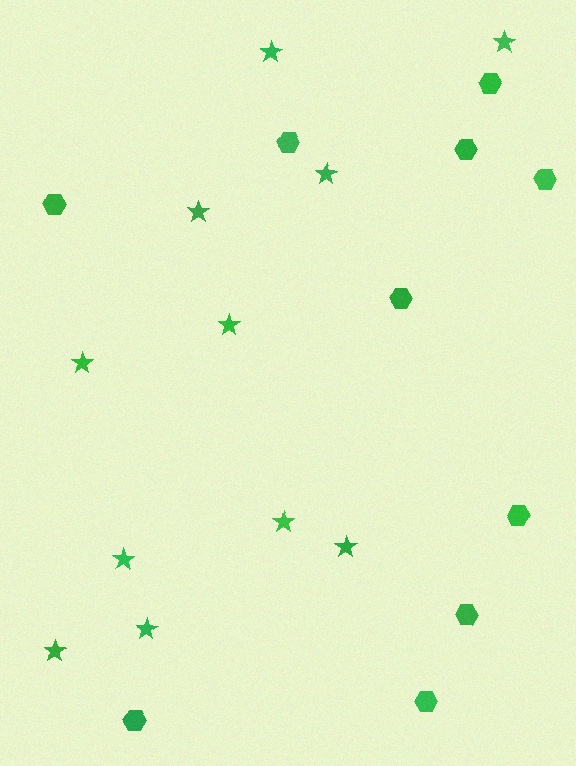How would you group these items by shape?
There are 2 groups: one group of hexagons (10) and one group of stars (11).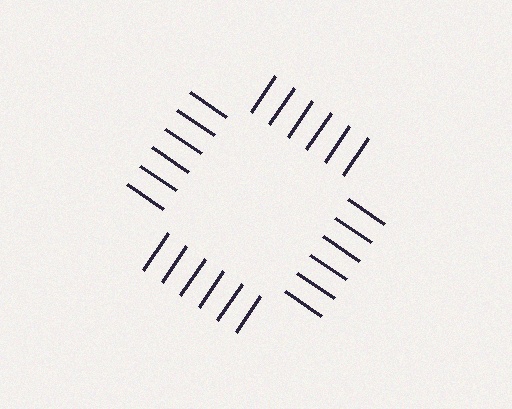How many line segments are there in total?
24 — 6 along each of the 4 edges.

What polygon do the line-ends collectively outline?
An illusory square — the line segments terminate on its edges but no continuous stroke is drawn.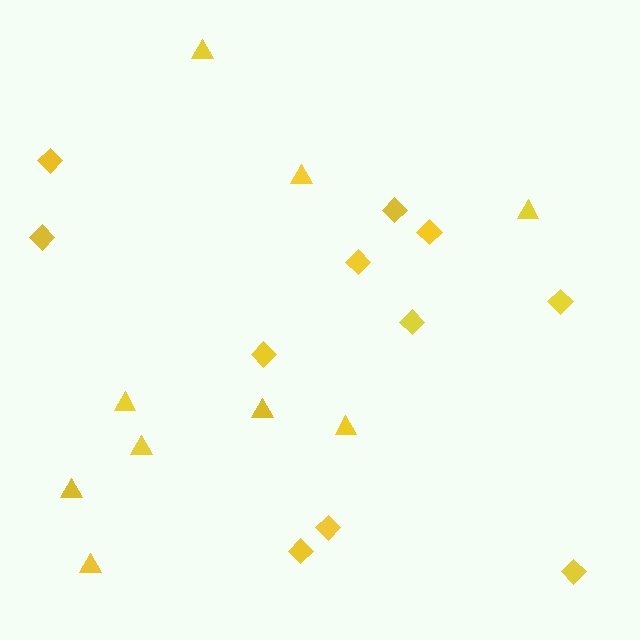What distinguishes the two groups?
There are 2 groups: one group of triangles (9) and one group of diamonds (11).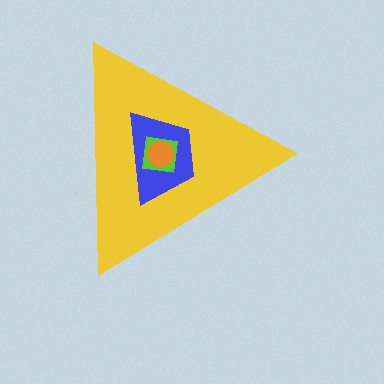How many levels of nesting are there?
4.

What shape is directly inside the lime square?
The orange circle.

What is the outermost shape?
The yellow triangle.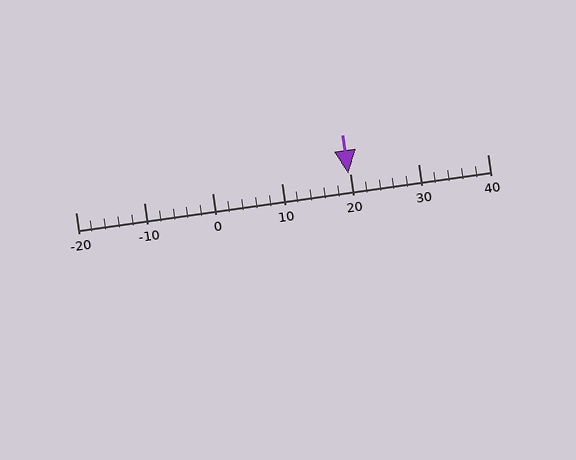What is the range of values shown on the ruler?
The ruler shows values from -20 to 40.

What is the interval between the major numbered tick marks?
The major tick marks are spaced 10 units apart.